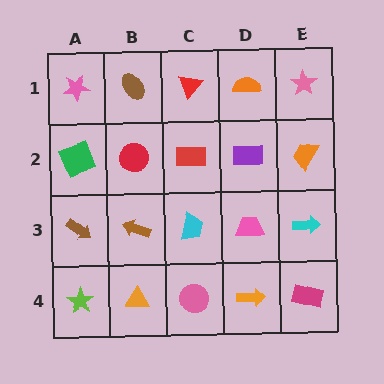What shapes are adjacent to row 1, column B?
A red circle (row 2, column B), a pink star (row 1, column A), a red triangle (row 1, column C).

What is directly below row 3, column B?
An orange triangle.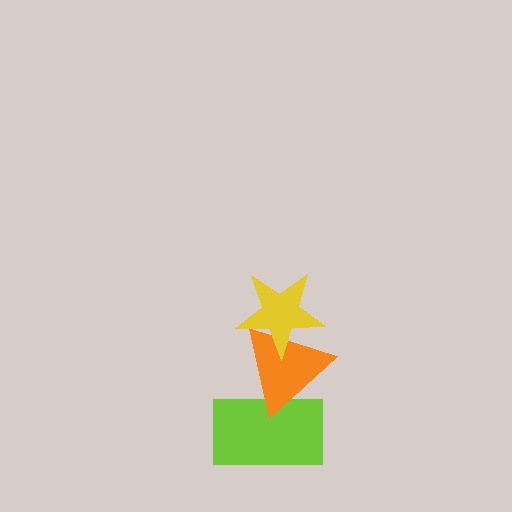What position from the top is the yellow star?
The yellow star is 1st from the top.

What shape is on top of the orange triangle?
The yellow star is on top of the orange triangle.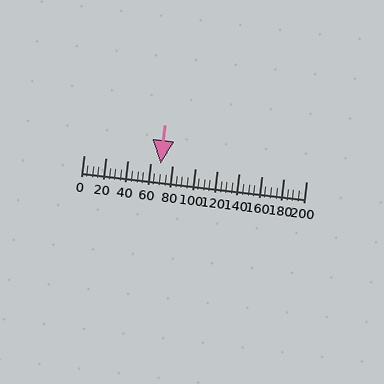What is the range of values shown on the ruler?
The ruler shows values from 0 to 200.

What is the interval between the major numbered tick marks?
The major tick marks are spaced 20 units apart.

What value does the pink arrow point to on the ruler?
The pink arrow points to approximately 69.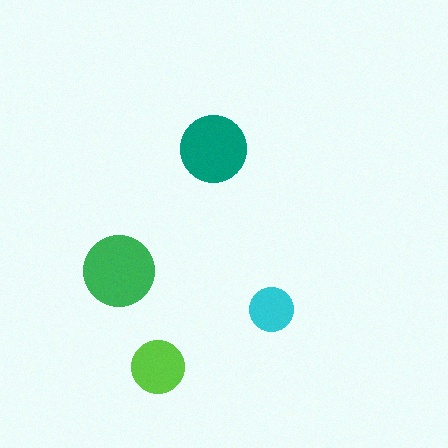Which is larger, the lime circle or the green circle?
The green one.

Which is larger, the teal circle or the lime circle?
The teal one.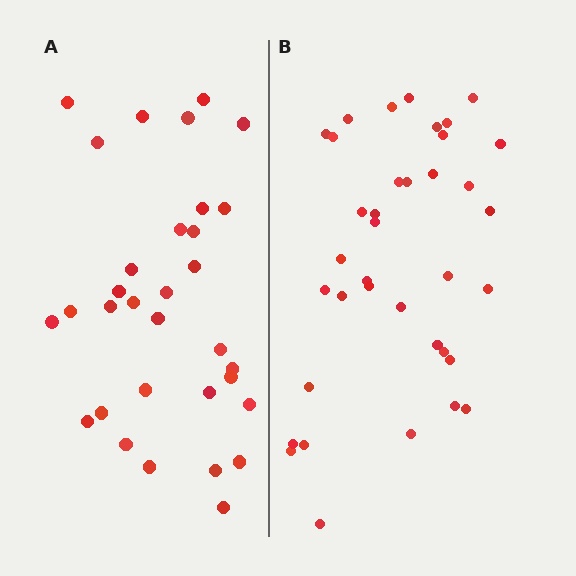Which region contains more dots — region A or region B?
Region B (the right region) has more dots.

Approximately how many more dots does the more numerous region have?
Region B has about 5 more dots than region A.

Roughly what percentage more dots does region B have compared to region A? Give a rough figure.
About 15% more.